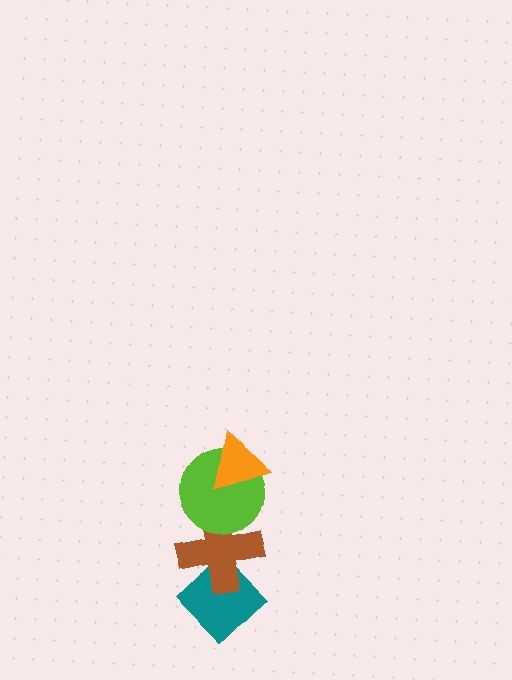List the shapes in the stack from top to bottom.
From top to bottom: the orange triangle, the lime circle, the brown cross, the teal diamond.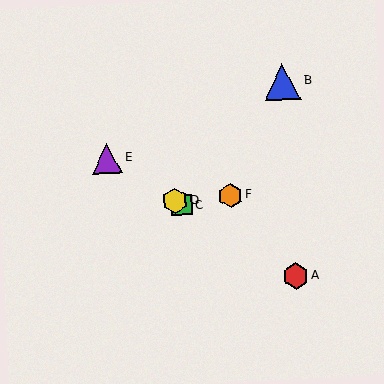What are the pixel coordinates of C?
Object C is at (182, 205).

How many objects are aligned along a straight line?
4 objects (A, C, D, E) are aligned along a straight line.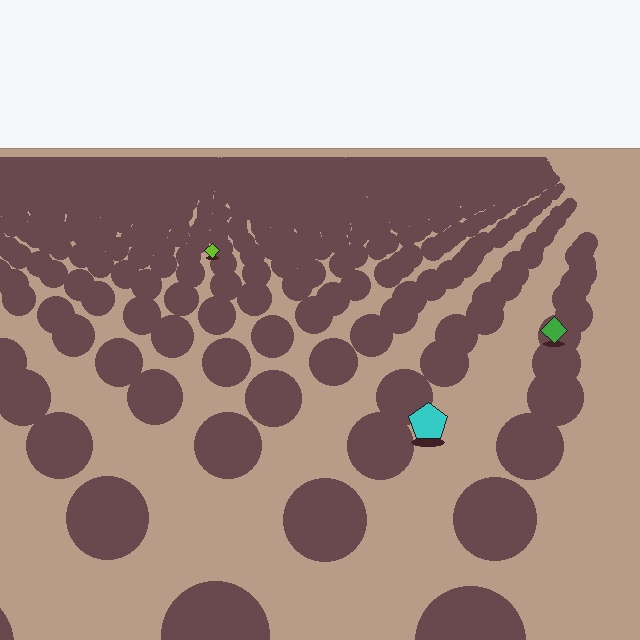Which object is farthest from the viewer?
The lime diamond is farthest from the viewer. It appears smaller and the ground texture around it is denser.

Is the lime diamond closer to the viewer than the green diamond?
No. The green diamond is closer — you can tell from the texture gradient: the ground texture is coarser near it.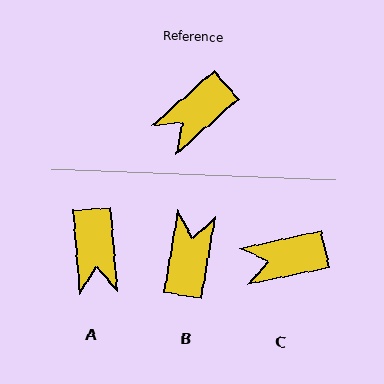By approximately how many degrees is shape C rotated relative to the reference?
Approximately 29 degrees clockwise.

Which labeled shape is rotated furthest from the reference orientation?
B, about 140 degrees away.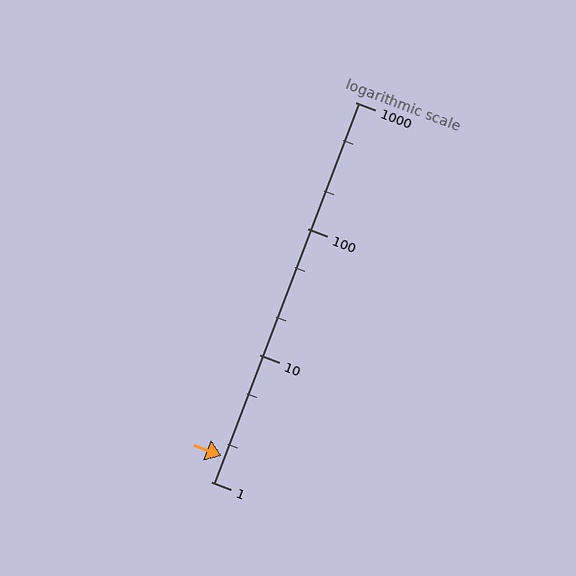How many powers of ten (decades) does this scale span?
The scale spans 3 decades, from 1 to 1000.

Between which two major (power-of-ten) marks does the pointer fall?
The pointer is between 1 and 10.